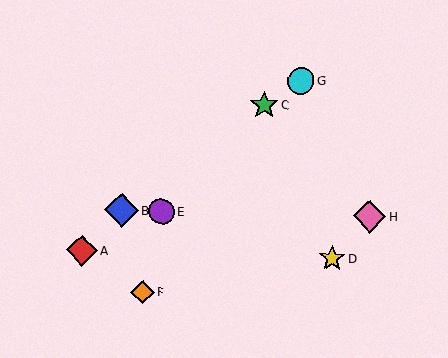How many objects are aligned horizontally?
3 objects (B, E, H) are aligned horizontally.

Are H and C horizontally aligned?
No, H is at y≈216 and C is at y≈105.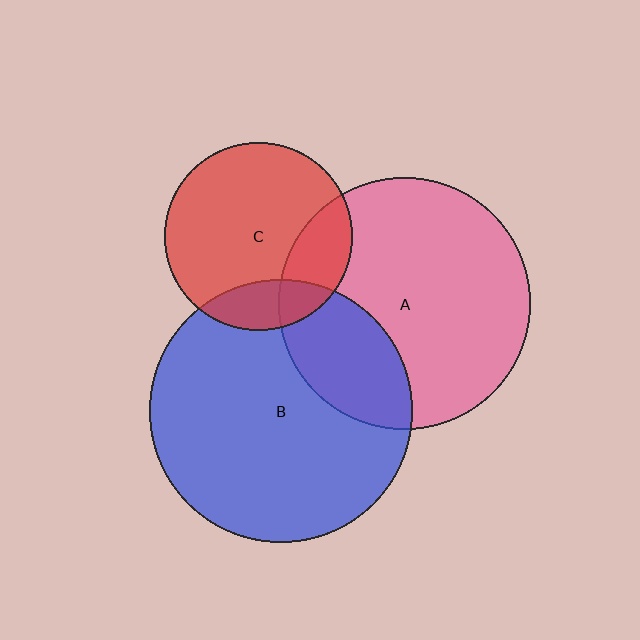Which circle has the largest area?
Circle B (blue).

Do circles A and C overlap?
Yes.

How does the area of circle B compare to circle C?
Approximately 2.0 times.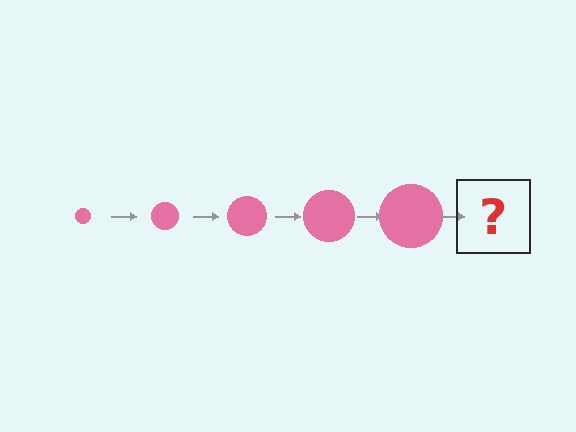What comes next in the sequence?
The next element should be a pink circle, larger than the previous one.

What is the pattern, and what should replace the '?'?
The pattern is that the circle gets progressively larger each step. The '?' should be a pink circle, larger than the previous one.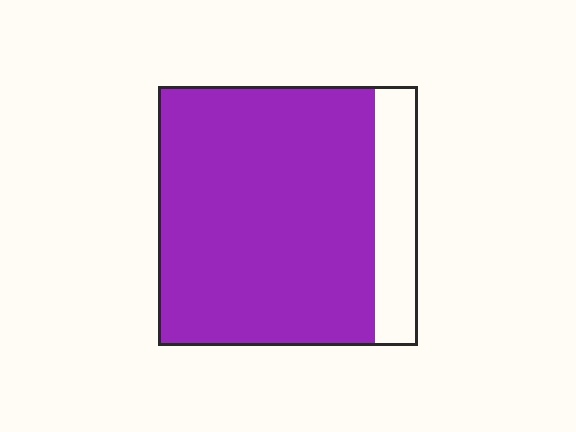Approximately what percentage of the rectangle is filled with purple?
Approximately 85%.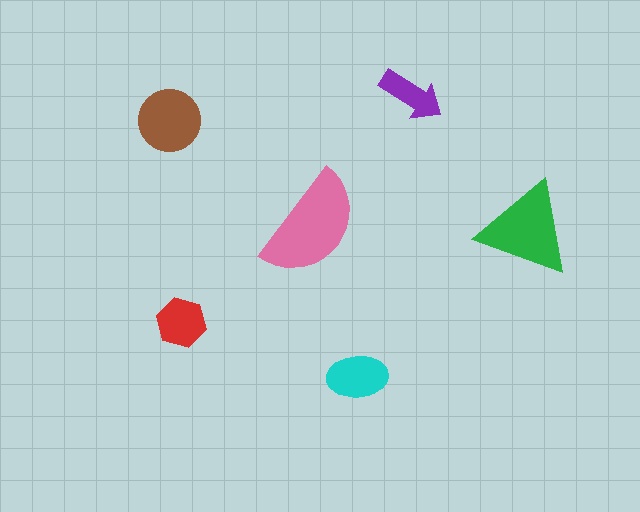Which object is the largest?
The pink semicircle.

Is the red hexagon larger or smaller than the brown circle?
Smaller.